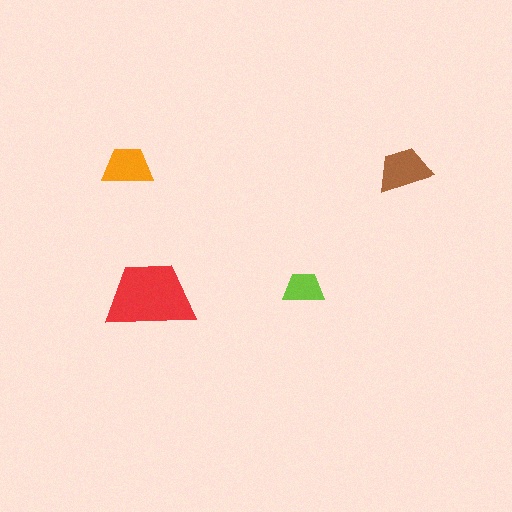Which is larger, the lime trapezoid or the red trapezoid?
The red one.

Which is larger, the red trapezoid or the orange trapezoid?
The red one.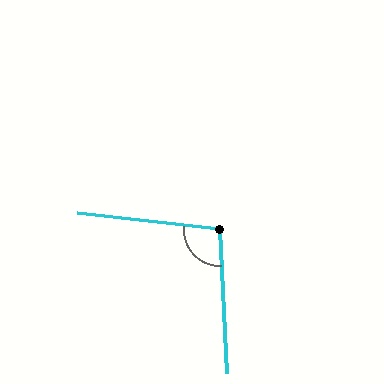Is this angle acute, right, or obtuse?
It is obtuse.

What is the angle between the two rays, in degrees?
Approximately 99 degrees.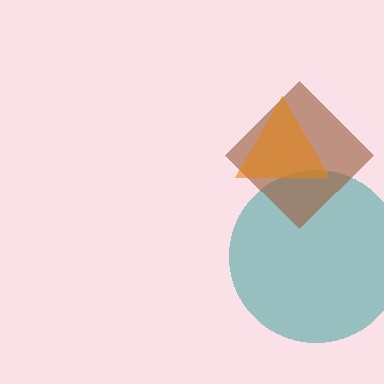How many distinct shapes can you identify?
There are 3 distinct shapes: a teal circle, a brown diamond, an orange triangle.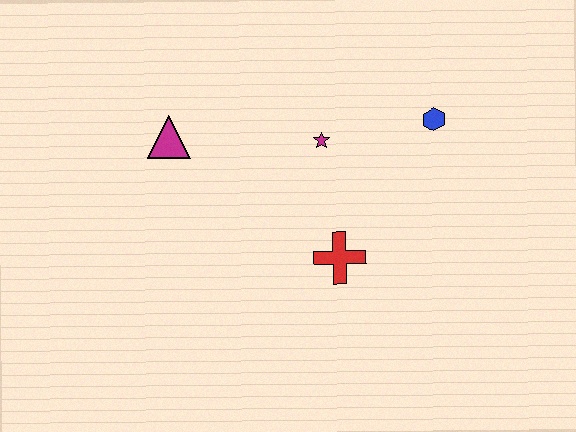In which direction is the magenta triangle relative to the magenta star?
The magenta triangle is to the left of the magenta star.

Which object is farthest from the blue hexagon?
The magenta triangle is farthest from the blue hexagon.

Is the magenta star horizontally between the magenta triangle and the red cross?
Yes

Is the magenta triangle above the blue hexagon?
No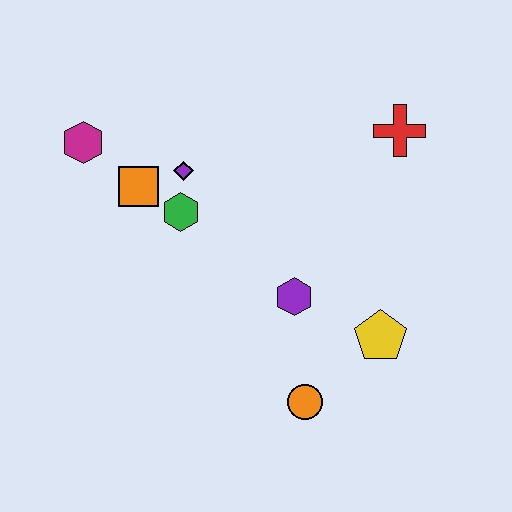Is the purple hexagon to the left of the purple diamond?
No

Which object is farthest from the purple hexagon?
The magenta hexagon is farthest from the purple hexagon.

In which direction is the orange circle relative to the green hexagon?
The orange circle is below the green hexagon.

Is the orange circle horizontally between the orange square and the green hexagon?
No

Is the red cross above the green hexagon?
Yes